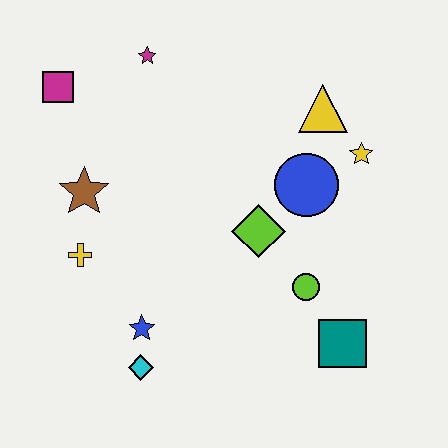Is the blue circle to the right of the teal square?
No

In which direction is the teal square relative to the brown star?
The teal square is to the right of the brown star.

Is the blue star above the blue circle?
No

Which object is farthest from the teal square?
The magenta square is farthest from the teal square.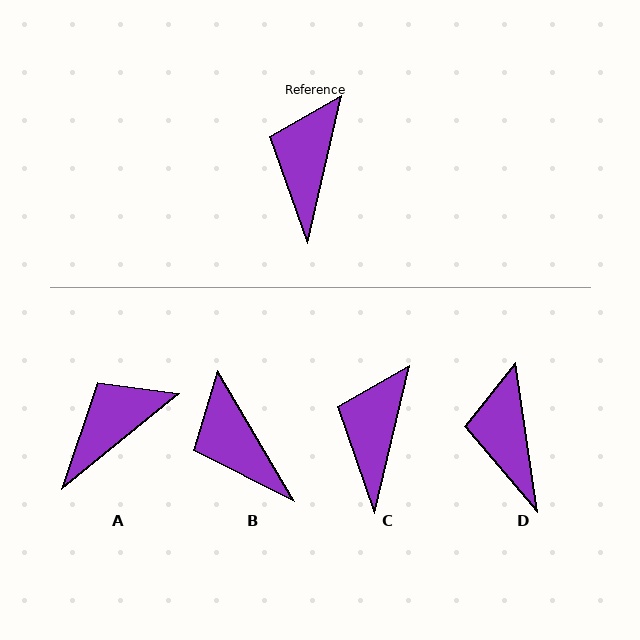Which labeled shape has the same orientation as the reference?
C.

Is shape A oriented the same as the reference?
No, it is off by about 38 degrees.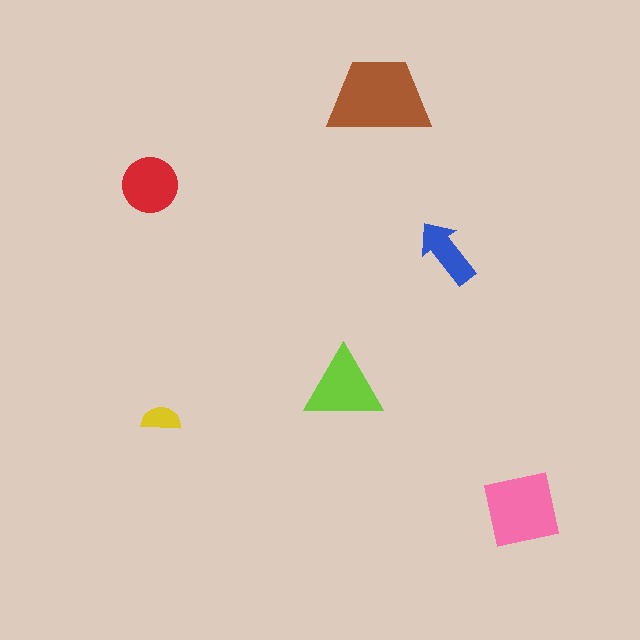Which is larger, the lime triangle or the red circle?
The lime triangle.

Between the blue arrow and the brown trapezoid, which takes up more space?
The brown trapezoid.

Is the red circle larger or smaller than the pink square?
Smaller.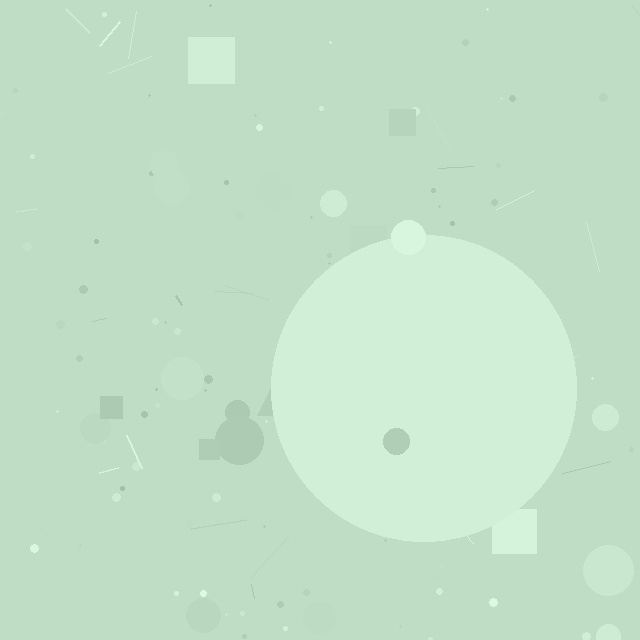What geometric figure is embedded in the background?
A circle is embedded in the background.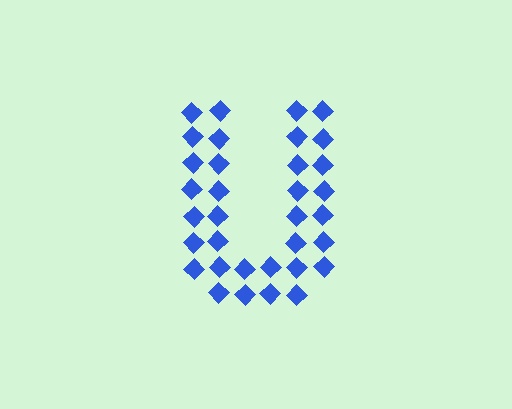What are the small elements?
The small elements are diamonds.